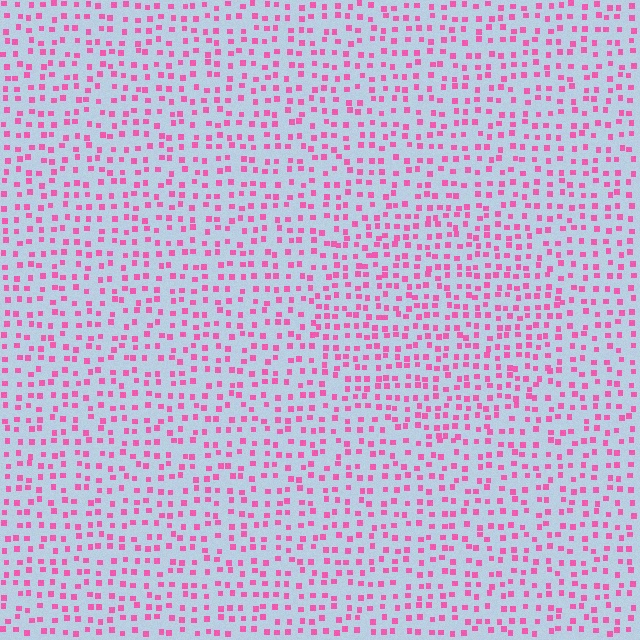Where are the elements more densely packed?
The elements are more densely packed inside the circle boundary.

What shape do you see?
I see a circle.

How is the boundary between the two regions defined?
The boundary is defined by a change in element density (approximately 1.4x ratio). All elements are the same color, size, and shape.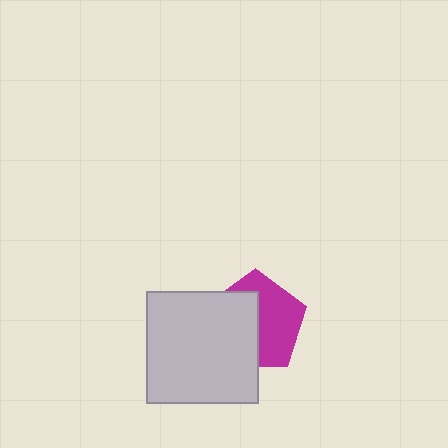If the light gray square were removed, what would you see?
You would see the complete magenta pentagon.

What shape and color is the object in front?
The object in front is a light gray square.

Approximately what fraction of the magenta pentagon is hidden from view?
Roughly 49% of the magenta pentagon is hidden behind the light gray square.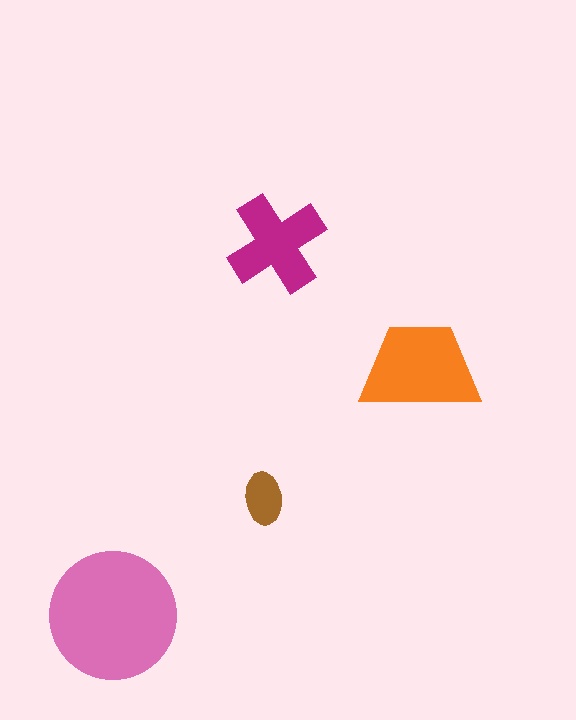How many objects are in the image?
There are 4 objects in the image.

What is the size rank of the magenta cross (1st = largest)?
3rd.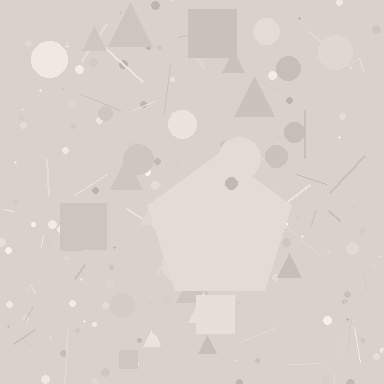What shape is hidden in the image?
A pentagon is hidden in the image.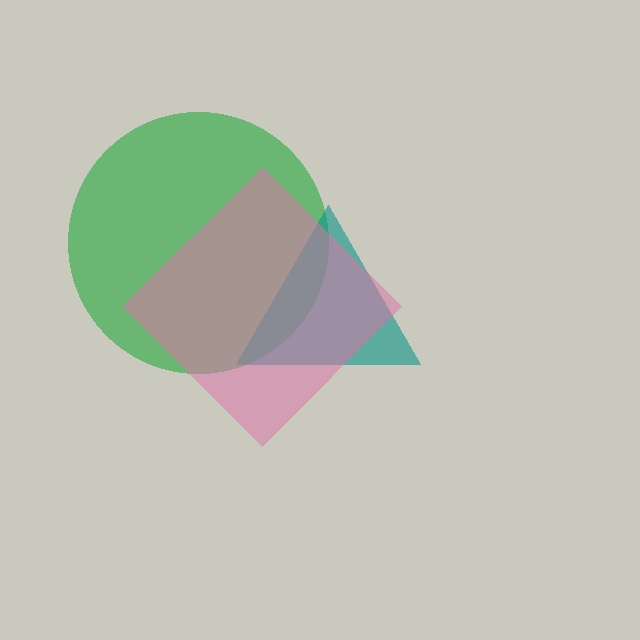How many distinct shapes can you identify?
There are 3 distinct shapes: a green circle, a teal triangle, a pink diamond.